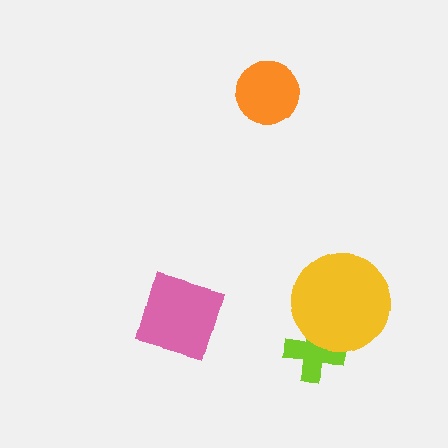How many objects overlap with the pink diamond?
0 objects overlap with the pink diamond.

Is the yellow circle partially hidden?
No, no other shape covers it.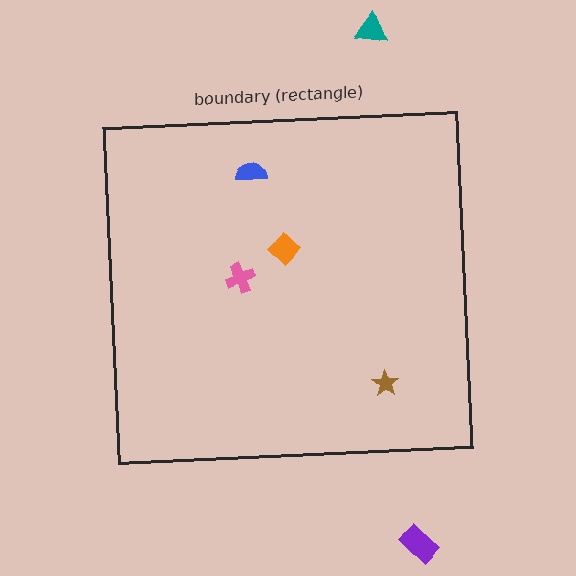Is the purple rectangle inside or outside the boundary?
Outside.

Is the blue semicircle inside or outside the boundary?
Inside.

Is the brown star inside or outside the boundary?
Inside.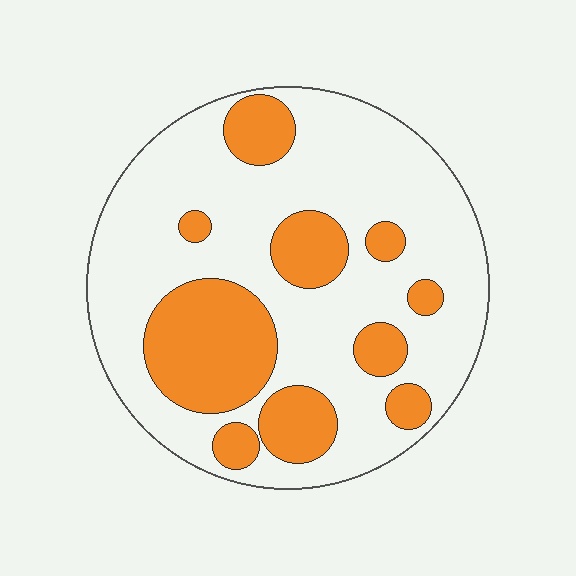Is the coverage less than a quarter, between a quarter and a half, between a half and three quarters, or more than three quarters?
Between a quarter and a half.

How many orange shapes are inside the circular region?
10.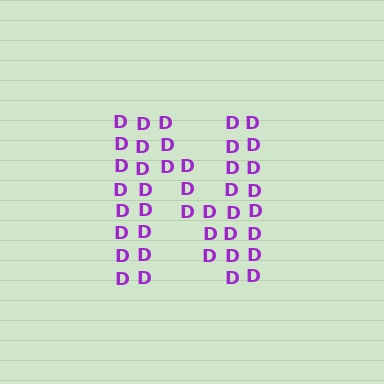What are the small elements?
The small elements are letter D's.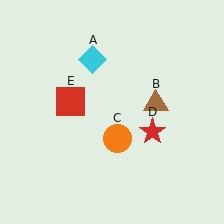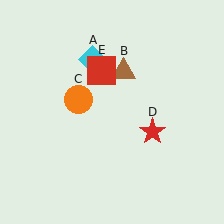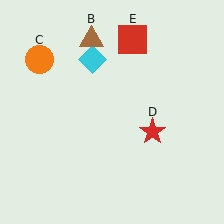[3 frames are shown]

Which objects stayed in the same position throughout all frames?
Cyan diamond (object A) and red star (object D) remained stationary.